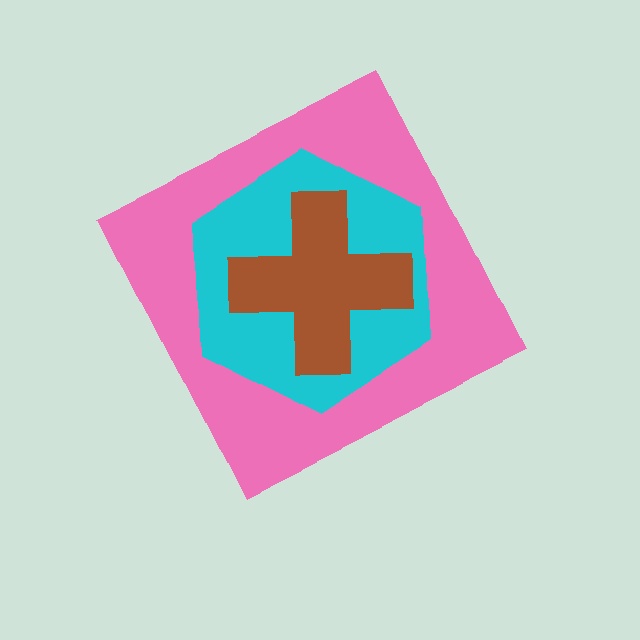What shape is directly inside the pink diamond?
The cyan hexagon.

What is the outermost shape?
The pink diamond.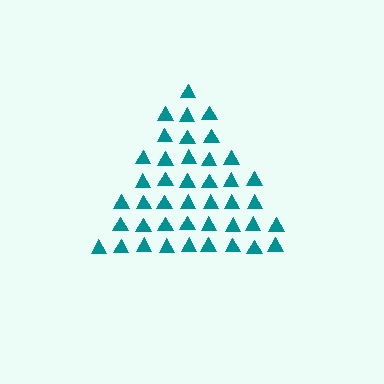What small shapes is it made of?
It is made of small triangles.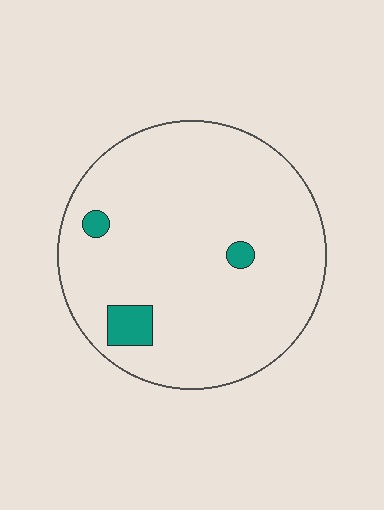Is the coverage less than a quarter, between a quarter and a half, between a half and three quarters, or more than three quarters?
Less than a quarter.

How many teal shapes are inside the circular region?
3.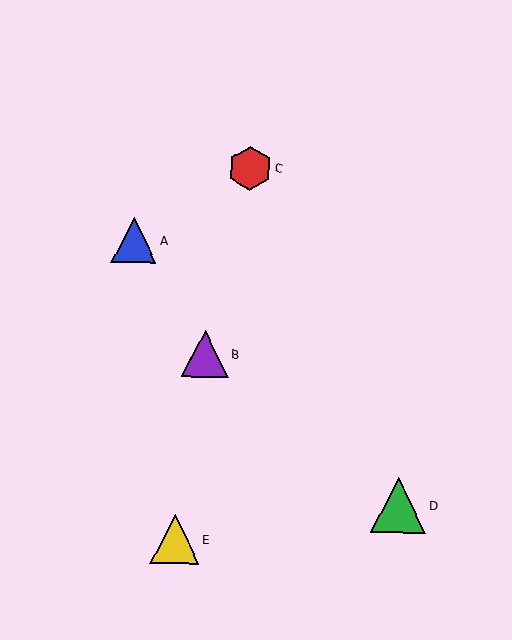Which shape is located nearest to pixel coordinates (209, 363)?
The purple triangle (labeled B) at (205, 354) is nearest to that location.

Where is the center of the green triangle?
The center of the green triangle is at (398, 505).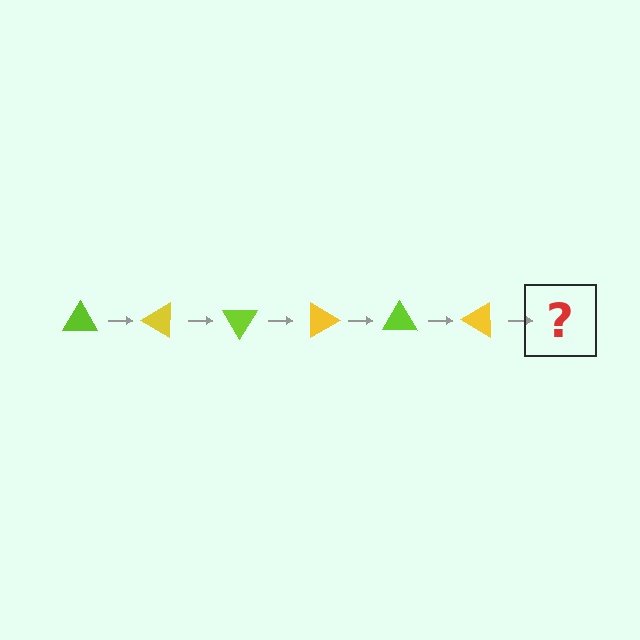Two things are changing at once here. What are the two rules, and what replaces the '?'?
The two rules are that it rotates 30 degrees each step and the color cycles through lime and yellow. The '?' should be a lime triangle, rotated 180 degrees from the start.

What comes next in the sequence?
The next element should be a lime triangle, rotated 180 degrees from the start.